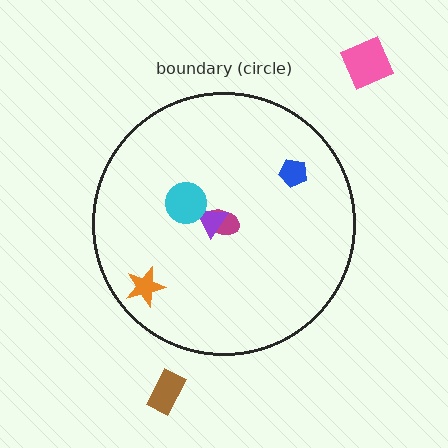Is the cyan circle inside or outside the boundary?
Inside.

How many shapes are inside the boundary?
5 inside, 2 outside.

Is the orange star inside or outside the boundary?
Inside.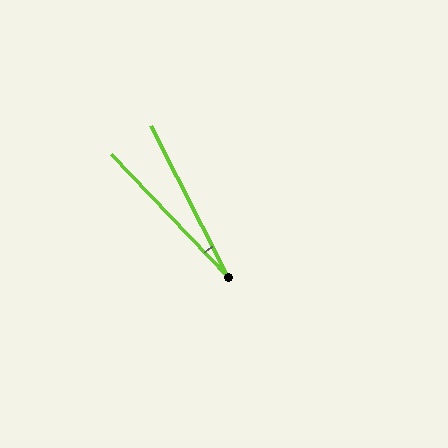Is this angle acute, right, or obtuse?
It is acute.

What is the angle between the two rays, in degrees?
Approximately 17 degrees.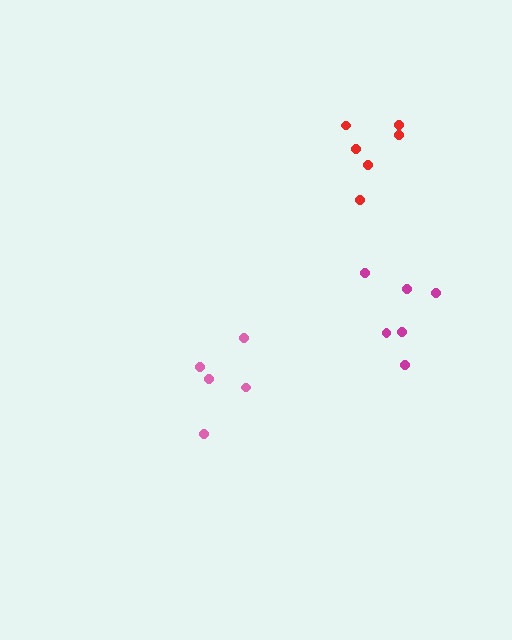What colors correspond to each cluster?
The clusters are colored: red, magenta, pink.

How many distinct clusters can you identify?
There are 3 distinct clusters.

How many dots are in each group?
Group 1: 6 dots, Group 2: 6 dots, Group 3: 5 dots (17 total).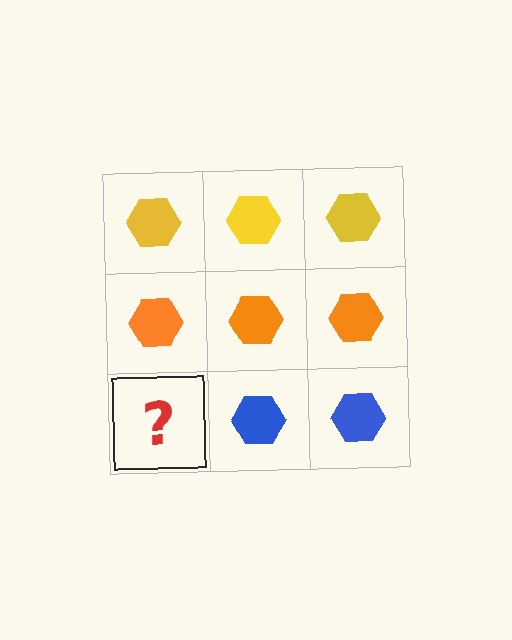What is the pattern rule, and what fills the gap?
The rule is that each row has a consistent color. The gap should be filled with a blue hexagon.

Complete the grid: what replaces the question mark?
The question mark should be replaced with a blue hexagon.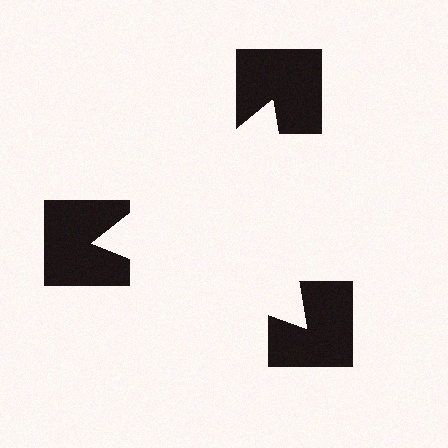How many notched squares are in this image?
There are 3 — one at each vertex of the illusory triangle.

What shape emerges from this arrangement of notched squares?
An illusory triangle — its edges are inferred from the aligned wedge cuts in the notched squares, not physically drawn.